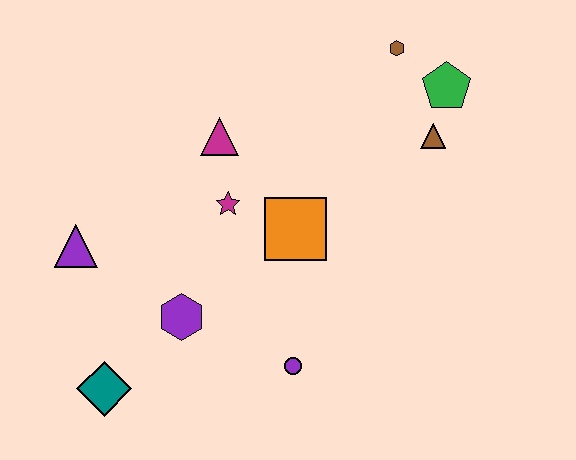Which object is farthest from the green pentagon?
The teal diamond is farthest from the green pentagon.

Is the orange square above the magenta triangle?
No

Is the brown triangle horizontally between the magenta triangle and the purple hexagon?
No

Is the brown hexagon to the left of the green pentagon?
Yes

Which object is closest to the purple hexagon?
The teal diamond is closest to the purple hexagon.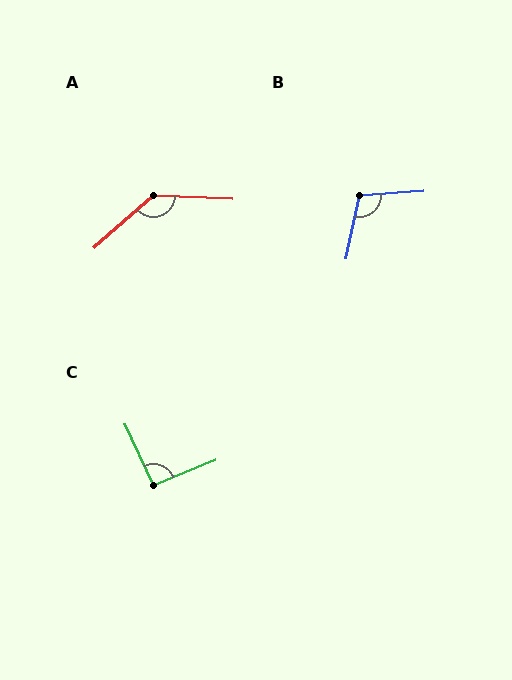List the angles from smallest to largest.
C (93°), B (106°), A (136°).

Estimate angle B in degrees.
Approximately 106 degrees.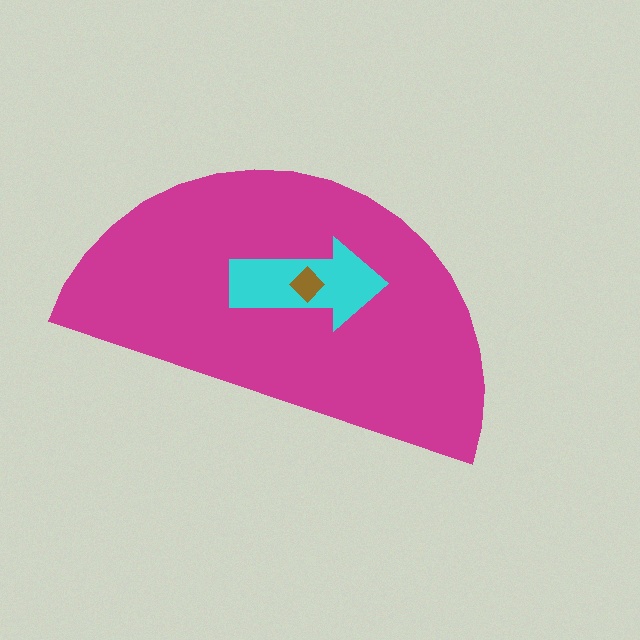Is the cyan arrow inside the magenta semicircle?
Yes.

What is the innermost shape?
The brown diamond.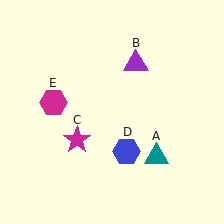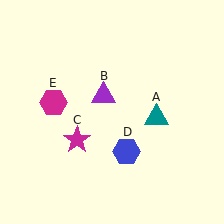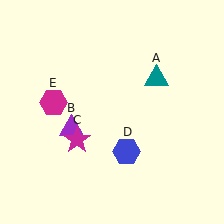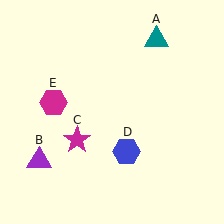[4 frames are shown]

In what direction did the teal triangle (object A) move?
The teal triangle (object A) moved up.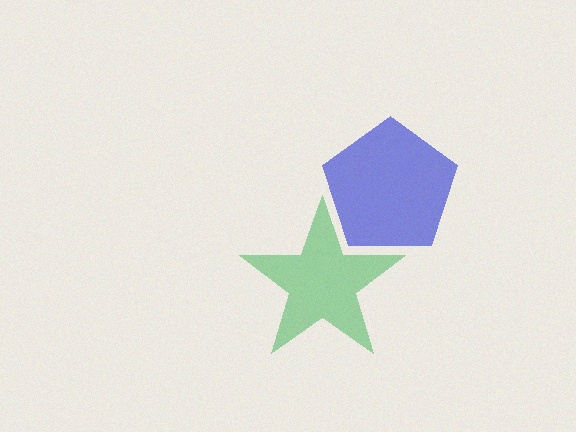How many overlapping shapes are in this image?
There are 2 overlapping shapes in the image.